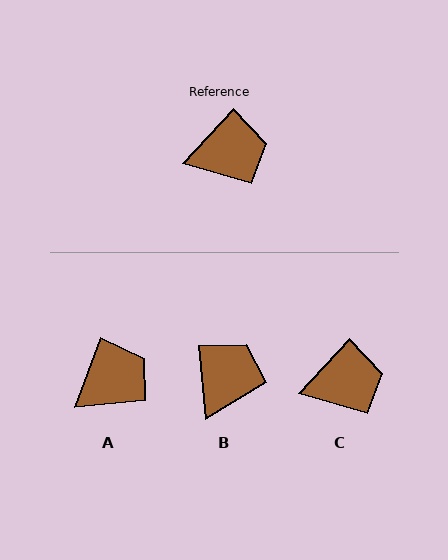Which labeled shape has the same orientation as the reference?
C.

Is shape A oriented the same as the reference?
No, it is off by about 22 degrees.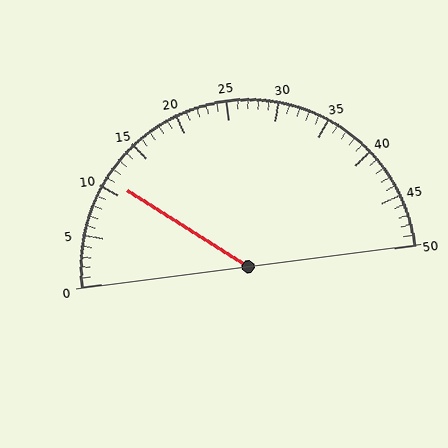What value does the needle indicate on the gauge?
The needle indicates approximately 11.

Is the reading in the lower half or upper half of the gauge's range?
The reading is in the lower half of the range (0 to 50).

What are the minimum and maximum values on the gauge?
The gauge ranges from 0 to 50.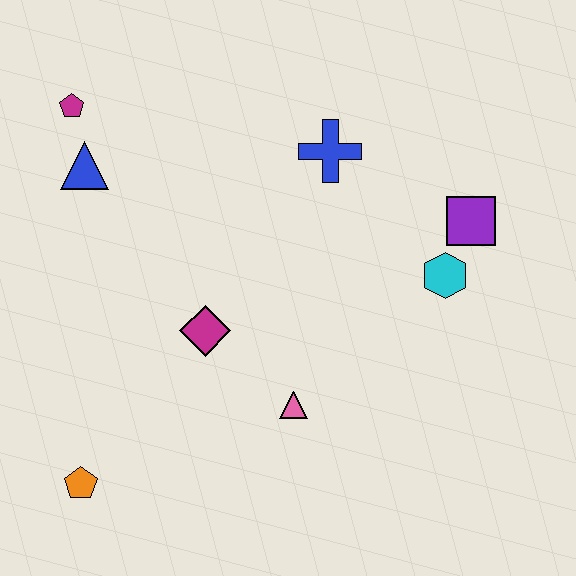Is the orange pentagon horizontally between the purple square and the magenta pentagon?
Yes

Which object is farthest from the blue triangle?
The purple square is farthest from the blue triangle.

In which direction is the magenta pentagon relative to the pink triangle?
The magenta pentagon is above the pink triangle.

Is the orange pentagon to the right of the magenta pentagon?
Yes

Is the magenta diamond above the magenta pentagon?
No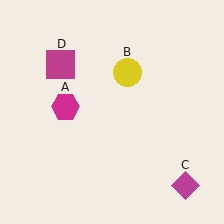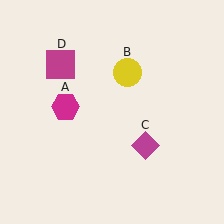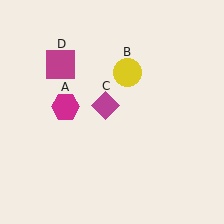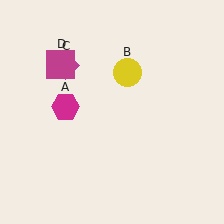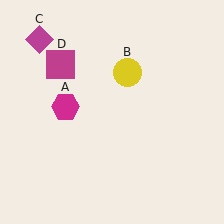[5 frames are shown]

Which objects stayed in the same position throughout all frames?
Magenta hexagon (object A) and yellow circle (object B) and magenta square (object D) remained stationary.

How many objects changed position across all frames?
1 object changed position: magenta diamond (object C).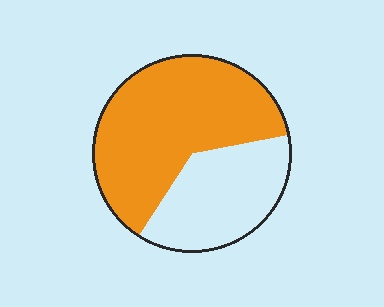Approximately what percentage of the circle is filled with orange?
Approximately 65%.